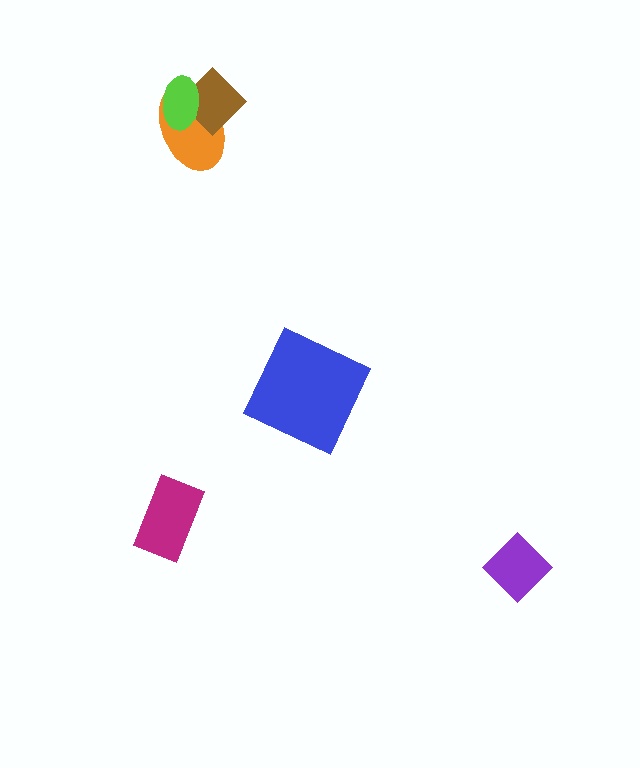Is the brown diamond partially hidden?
Yes, it is partially covered by another shape.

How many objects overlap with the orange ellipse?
2 objects overlap with the orange ellipse.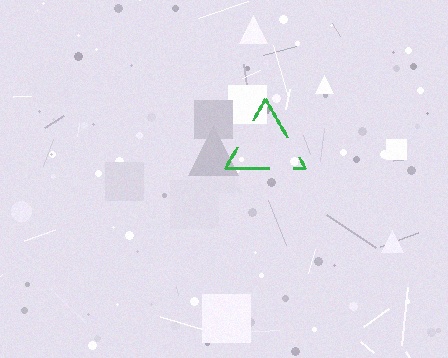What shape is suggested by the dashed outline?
The dashed outline suggests a triangle.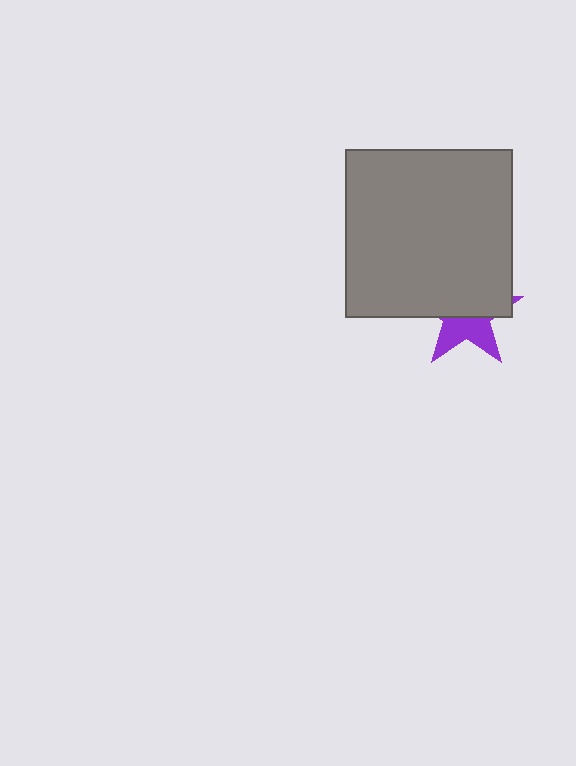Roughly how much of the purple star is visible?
A small part of it is visible (roughly 43%).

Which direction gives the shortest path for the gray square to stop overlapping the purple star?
Moving up gives the shortest separation.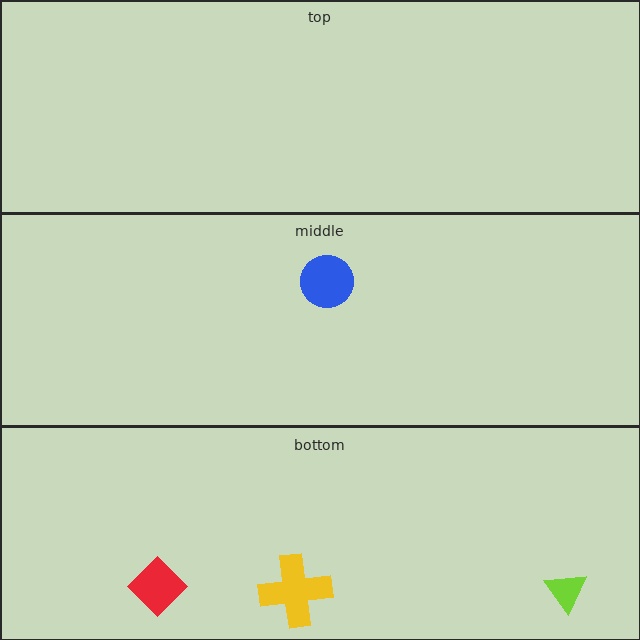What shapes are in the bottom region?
The yellow cross, the red diamond, the lime triangle.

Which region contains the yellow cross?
The bottom region.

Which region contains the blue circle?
The middle region.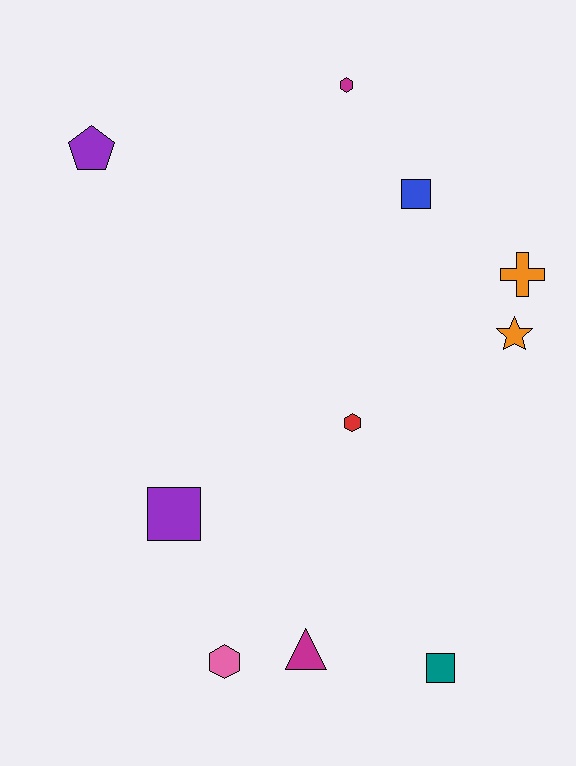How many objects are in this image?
There are 10 objects.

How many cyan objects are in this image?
There are no cyan objects.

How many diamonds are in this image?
There are no diamonds.